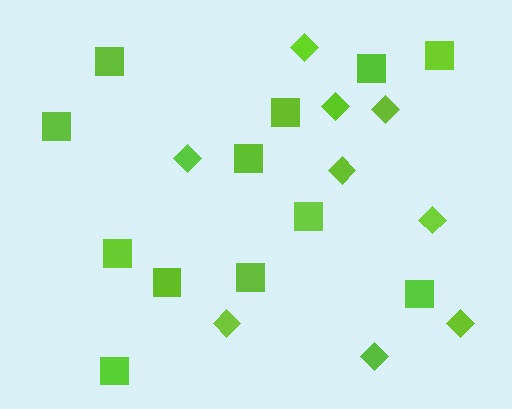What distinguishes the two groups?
There are 2 groups: one group of diamonds (9) and one group of squares (12).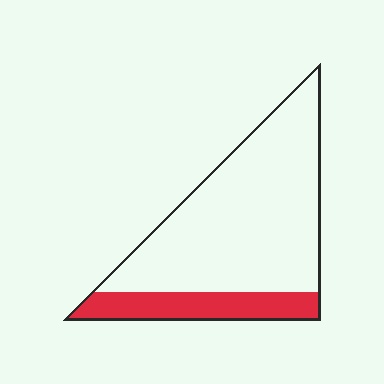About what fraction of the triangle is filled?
About one fifth (1/5).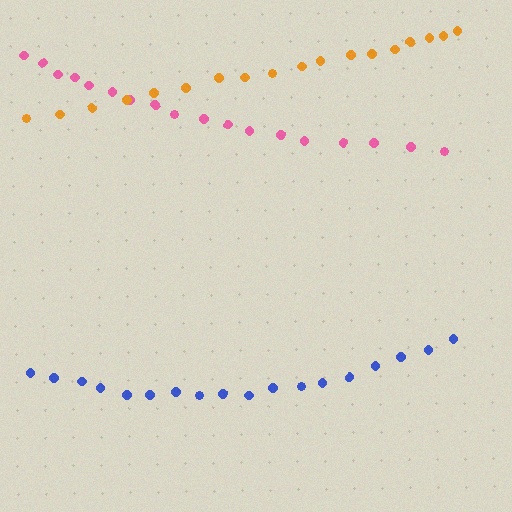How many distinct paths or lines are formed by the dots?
There are 3 distinct paths.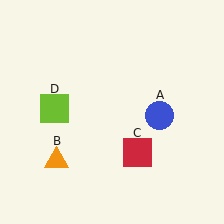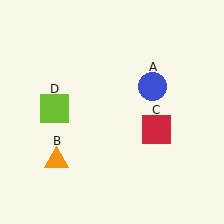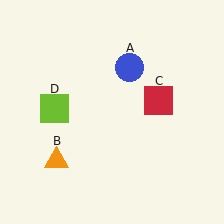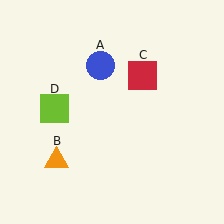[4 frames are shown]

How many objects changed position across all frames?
2 objects changed position: blue circle (object A), red square (object C).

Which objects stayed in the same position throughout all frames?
Orange triangle (object B) and lime square (object D) remained stationary.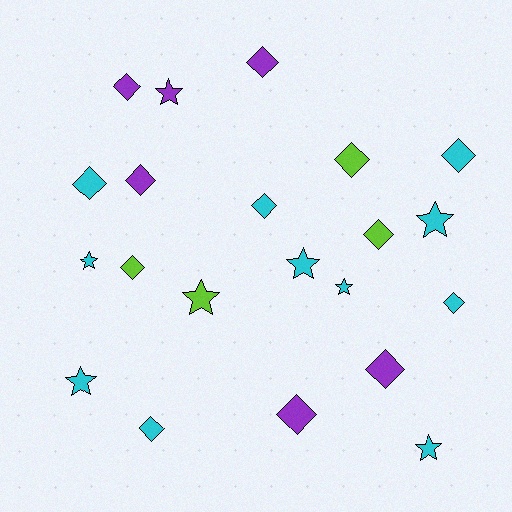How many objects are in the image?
There are 21 objects.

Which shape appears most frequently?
Diamond, with 13 objects.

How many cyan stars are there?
There are 6 cyan stars.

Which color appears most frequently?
Cyan, with 11 objects.